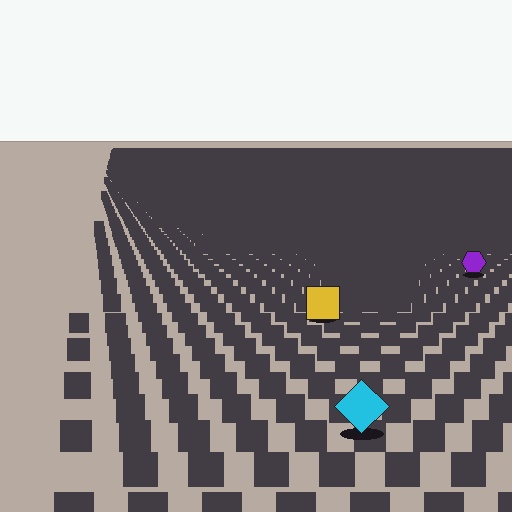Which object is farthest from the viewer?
The purple hexagon is farthest from the viewer. It appears smaller and the ground texture around it is denser.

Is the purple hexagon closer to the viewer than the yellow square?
No. The yellow square is closer — you can tell from the texture gradient: the ground texture is coarser near it.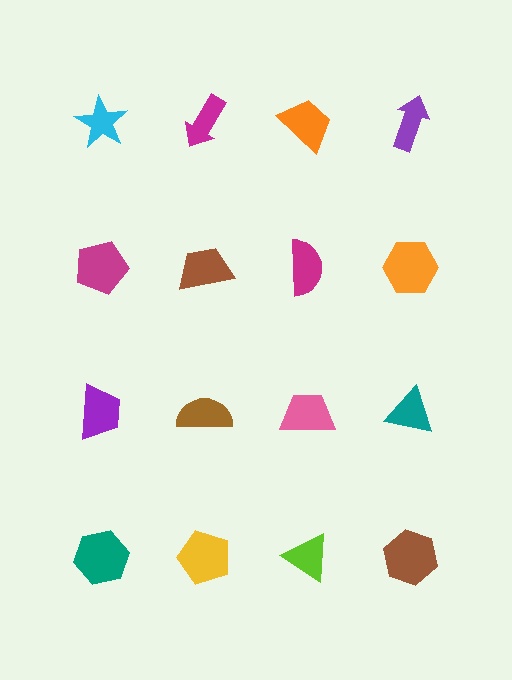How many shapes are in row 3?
4 shapes.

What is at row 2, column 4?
An orange hexagon.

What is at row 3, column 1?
A purple trapezoid.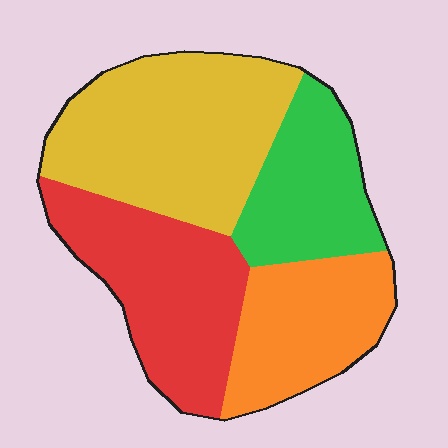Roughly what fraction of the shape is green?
Green covers 19% of the shape.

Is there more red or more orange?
Red.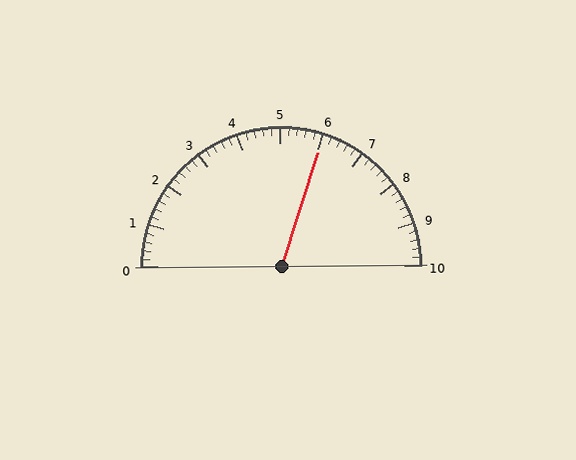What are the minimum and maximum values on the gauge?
The gauge ranges from 0 to 10.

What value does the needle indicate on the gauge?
The needle indicates approximately 6.0.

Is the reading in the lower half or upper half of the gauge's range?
The reading is in the upper half of the range (0 to 10).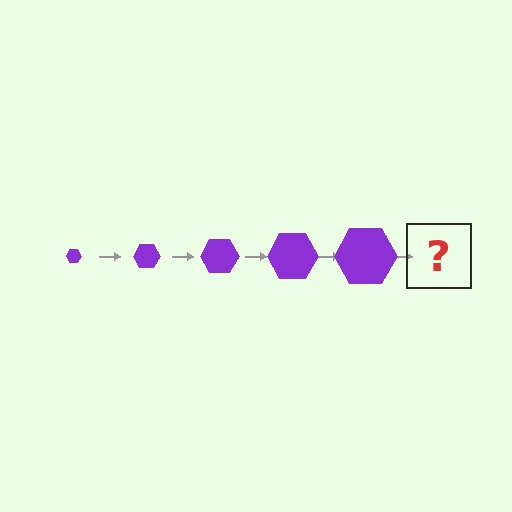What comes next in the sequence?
The next element should be a purple hexagon, larger than the previous one.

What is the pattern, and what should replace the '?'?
The pattern is that the hexagon gets progressively larger each step. The '?' should be a purple hexagon, larger than the previous one.